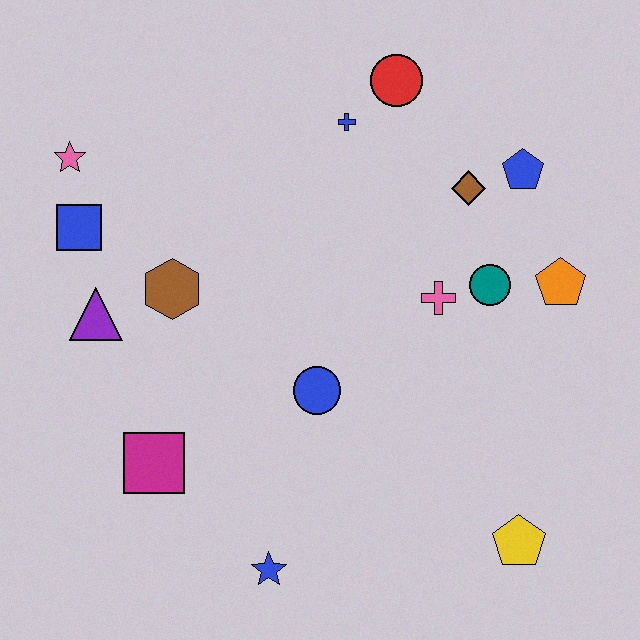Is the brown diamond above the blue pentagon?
No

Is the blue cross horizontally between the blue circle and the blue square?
No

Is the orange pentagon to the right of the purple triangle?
Yes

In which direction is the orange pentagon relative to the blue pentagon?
The orange pentagon is below the blue pentagon.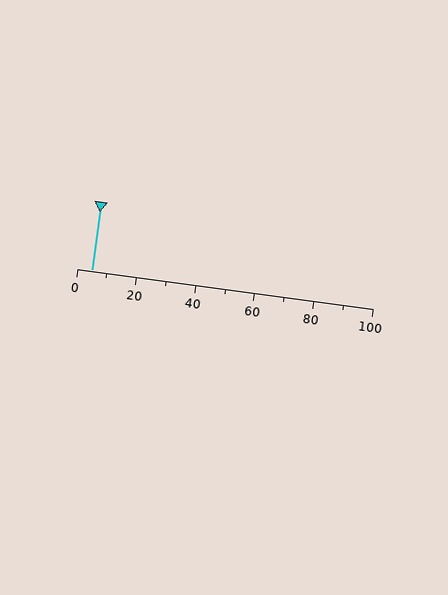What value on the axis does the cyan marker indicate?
The marker indicates approximately 5.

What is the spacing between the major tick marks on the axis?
The major ticks are spaced 20 apart.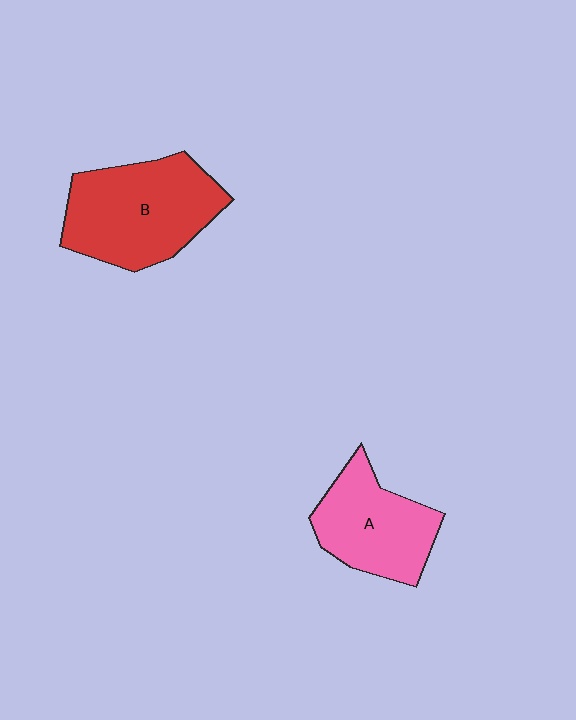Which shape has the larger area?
Shape B (red).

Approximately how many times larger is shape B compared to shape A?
Approximately 1.3 times.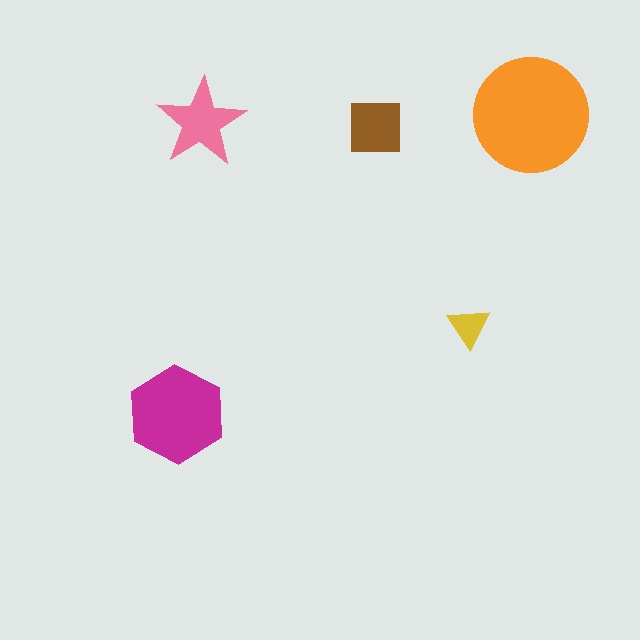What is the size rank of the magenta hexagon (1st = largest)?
2nd.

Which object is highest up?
The orange circle is topmost.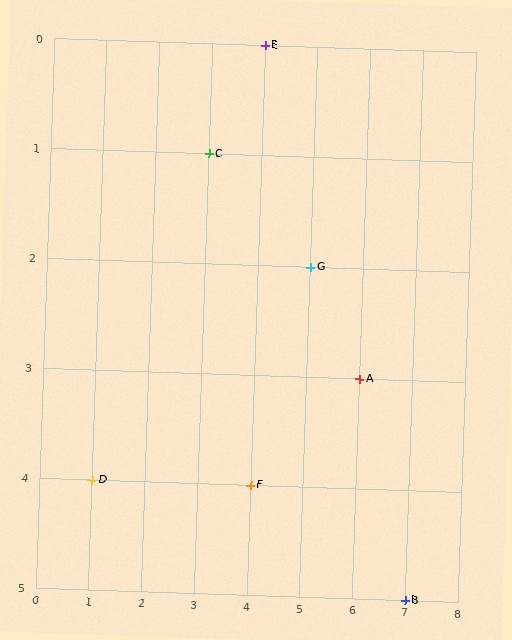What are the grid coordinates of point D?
Point D is at grid coordinates (1, 4).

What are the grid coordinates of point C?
Point C is at grid coordinates (3, 1).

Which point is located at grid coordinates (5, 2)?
Point G is at (5, 2).